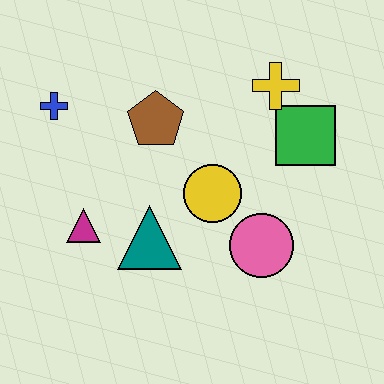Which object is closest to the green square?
The yellow cross is closest to the green square.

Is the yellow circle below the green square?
Yes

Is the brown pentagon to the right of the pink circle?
No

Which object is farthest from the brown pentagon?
The pink circle is farthest from the brown pentagon.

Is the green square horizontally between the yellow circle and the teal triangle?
No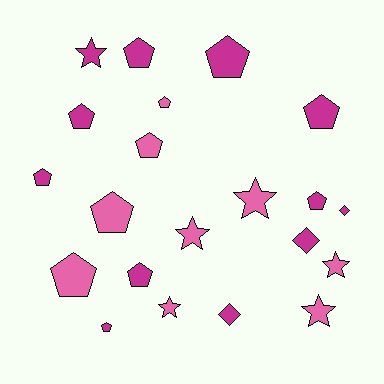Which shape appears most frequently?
Pentagon, with 12 objects.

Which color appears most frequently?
Magenta, with 12 objects.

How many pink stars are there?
There are 5 pink stars.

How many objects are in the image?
There are 21 objects.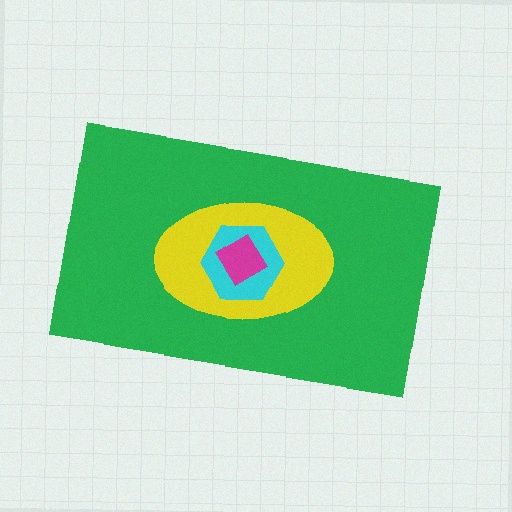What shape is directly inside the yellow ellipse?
The cyan hexagon.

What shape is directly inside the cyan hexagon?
The magenta diamond.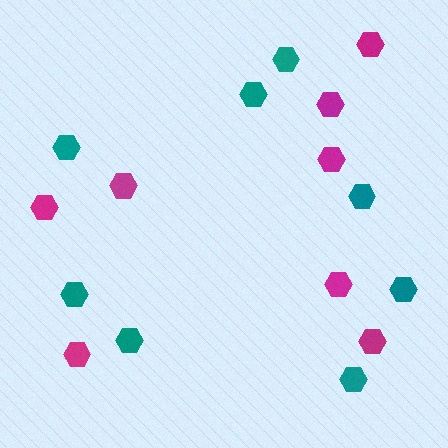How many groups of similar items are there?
There are 2 groups: one group of magenta hexagons (8) and one group of teal hexagons (8).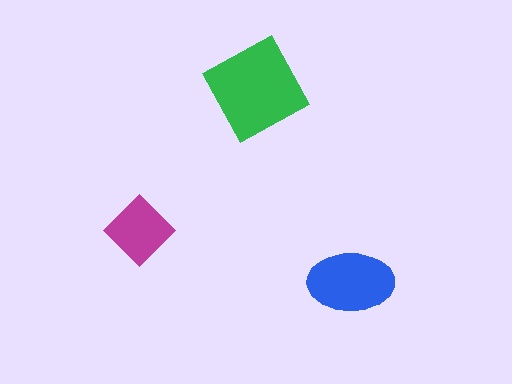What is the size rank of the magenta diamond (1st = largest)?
3rd.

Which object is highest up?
The green square is topmost.